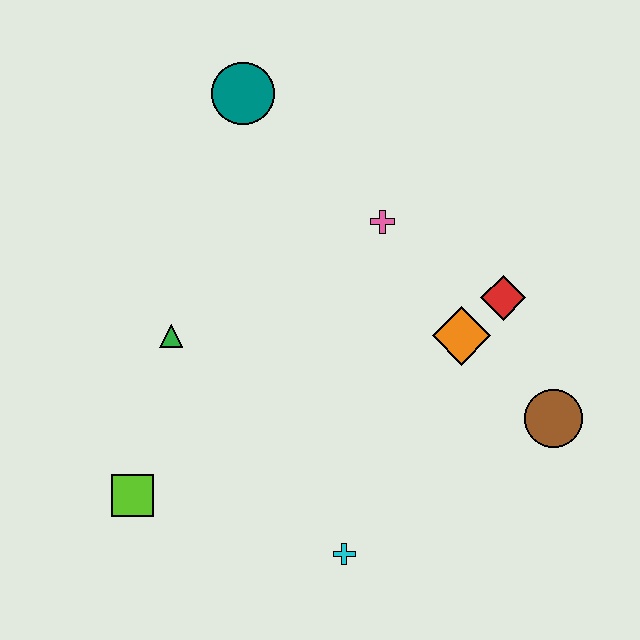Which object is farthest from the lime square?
The brown circle is farthest from the lime square.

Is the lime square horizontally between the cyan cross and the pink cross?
No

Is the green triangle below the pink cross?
Yes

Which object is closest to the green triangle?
The lime square is closest to the green triangle.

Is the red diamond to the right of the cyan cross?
Yes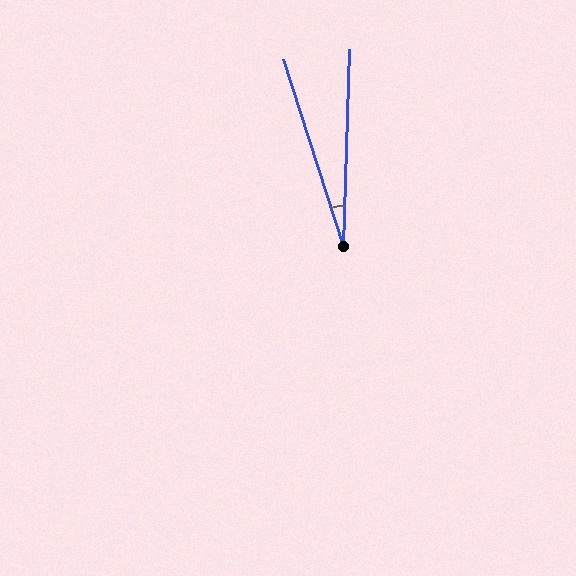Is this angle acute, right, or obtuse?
It is acute.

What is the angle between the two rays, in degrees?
Approximately 20 degrees.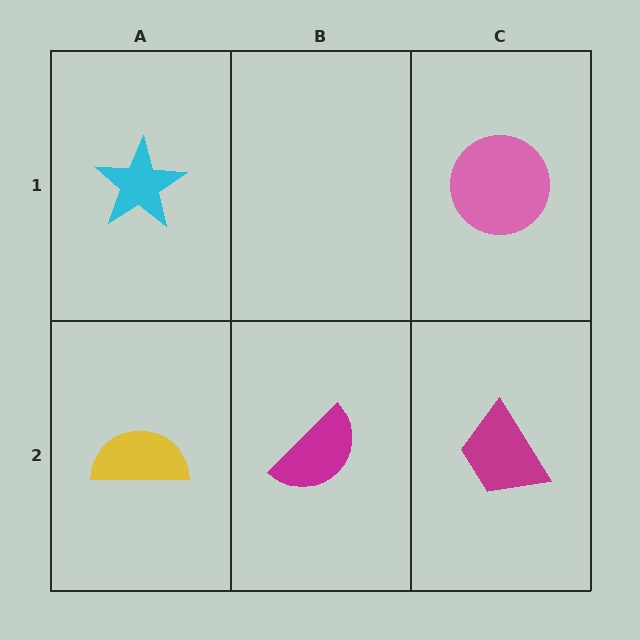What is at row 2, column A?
A yellow semicircle.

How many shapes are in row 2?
3 shapes.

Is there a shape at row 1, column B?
No, that cell is empty.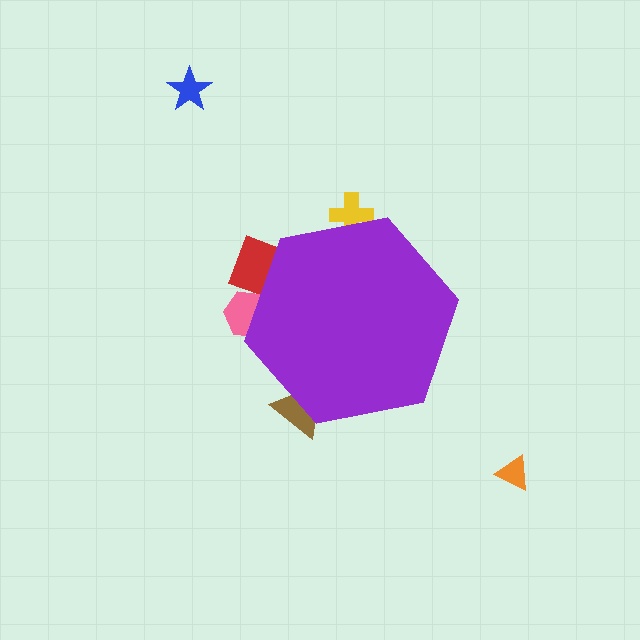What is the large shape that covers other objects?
A purple hexagon.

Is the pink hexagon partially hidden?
Yes, the pink hexagon is partially hidden behind the purple hexagon.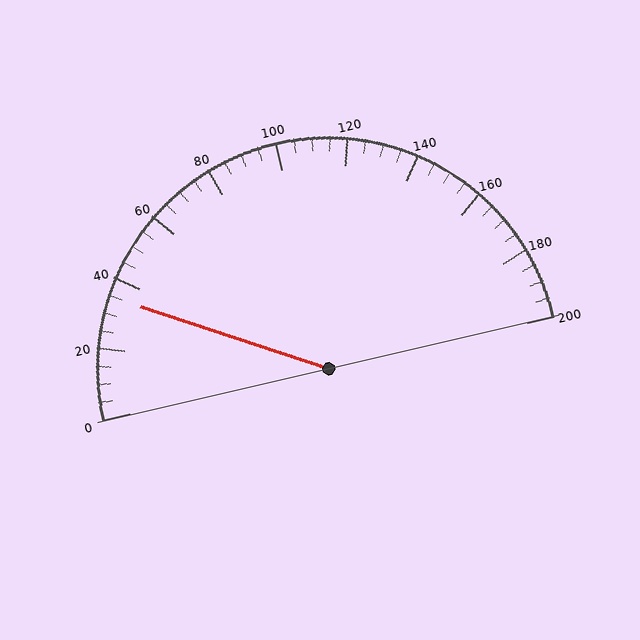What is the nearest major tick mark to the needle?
The nearest major tick mark is 40.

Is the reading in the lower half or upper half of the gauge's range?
The reading is in the lower half of the range (0 to 200).